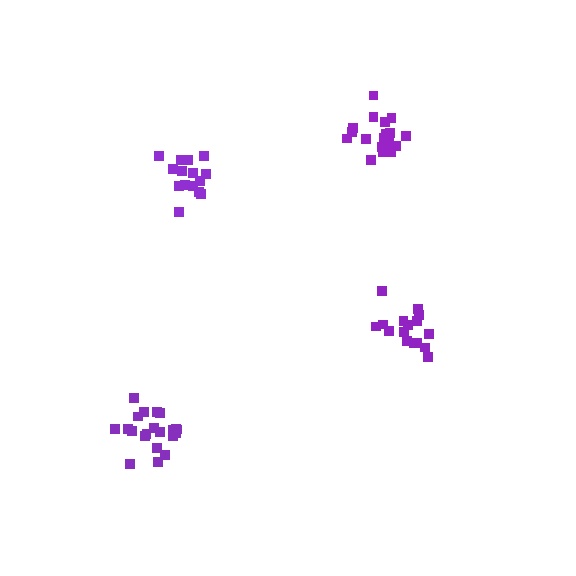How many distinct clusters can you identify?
There are 4 distinct clusters.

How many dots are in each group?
Group 1: 15 dots, Group 2: 16 dots, Group 3: 20 dots, Group 4: 21 dots (72 total).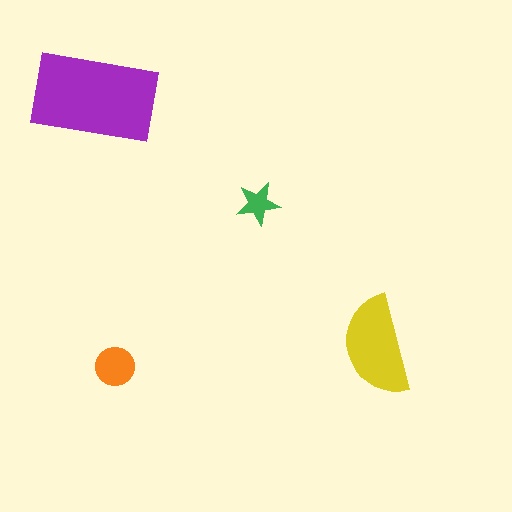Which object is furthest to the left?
The purple rectangle is leftmost.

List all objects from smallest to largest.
The green star, the orange circle, the yellow semicircle, the purple rectangle.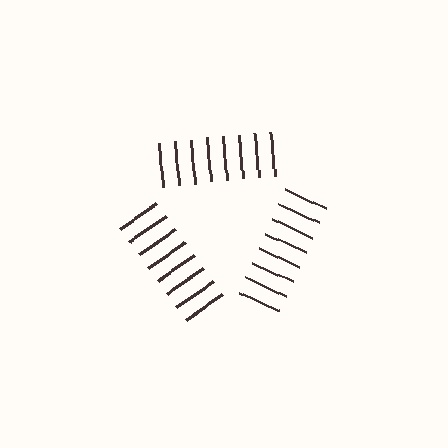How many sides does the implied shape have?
3 sides — the line-ends trace a triangle.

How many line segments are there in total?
24 — 8 along each of the 3 edges.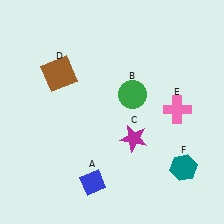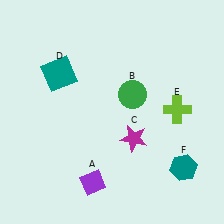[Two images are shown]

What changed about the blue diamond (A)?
In Image 1, A is blue. In Image 2, it changed to purple.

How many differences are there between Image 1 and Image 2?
There are 3 differences between the two images.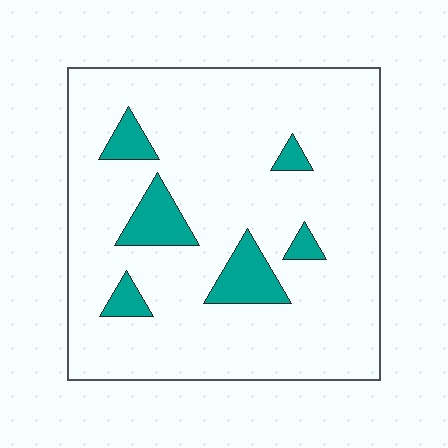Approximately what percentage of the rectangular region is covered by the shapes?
Approximately 10%.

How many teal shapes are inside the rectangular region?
6.